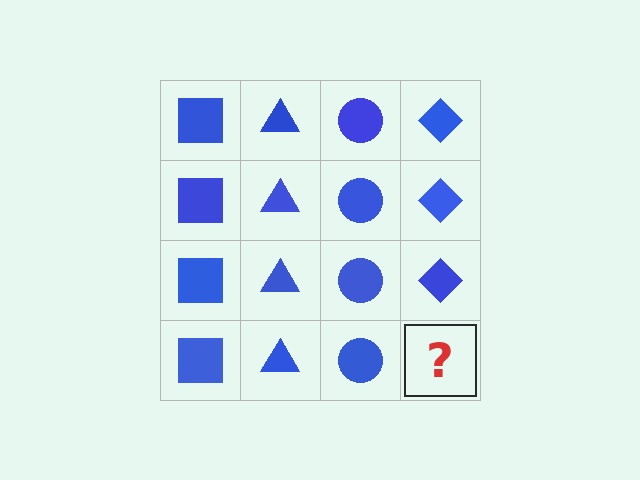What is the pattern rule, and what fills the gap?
The rule is that each column has a consistent shape. The gap should be filled with a blue diamond.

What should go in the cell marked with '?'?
The missing cell should contain a blue diamond.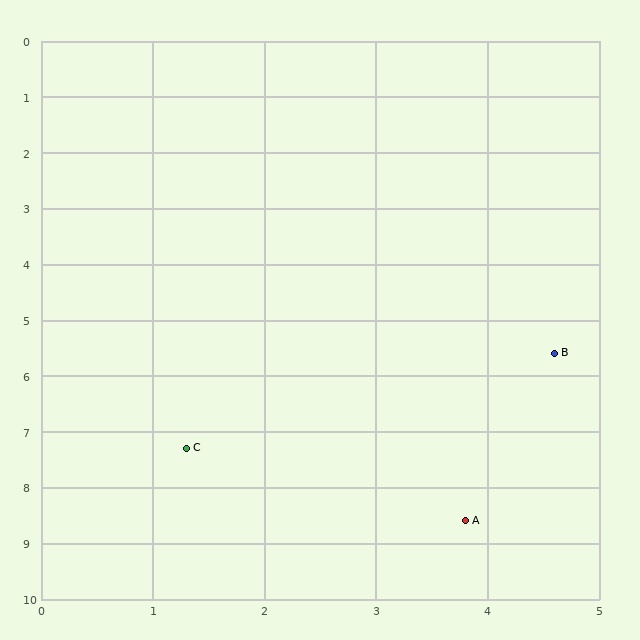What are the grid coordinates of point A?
Point A is at approximately (3.8, 8.6).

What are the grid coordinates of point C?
Point C is at approximately (1.3, 7.3).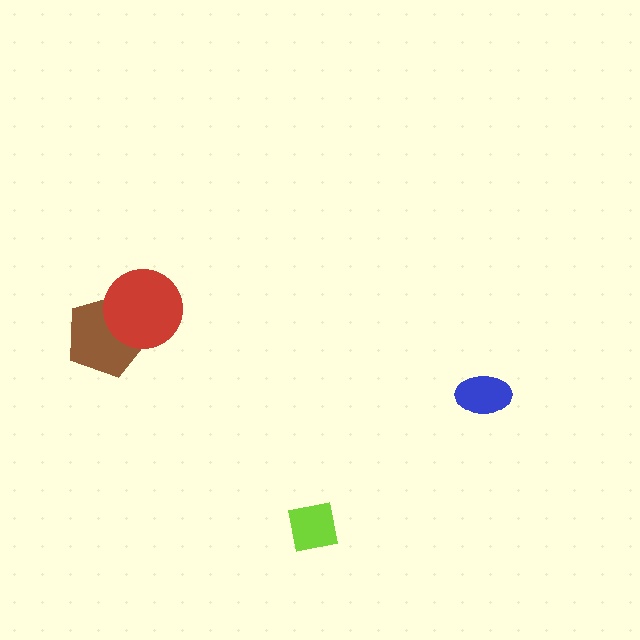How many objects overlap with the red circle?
1 object overlaps with the red circle.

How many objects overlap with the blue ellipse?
0 objects overlap with the blue ellipse.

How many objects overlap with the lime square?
0 objects overlap with the lime square.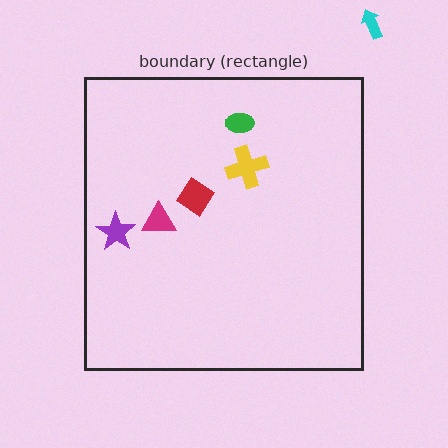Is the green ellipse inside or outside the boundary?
Inside.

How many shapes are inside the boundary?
5 inside, 1 outside.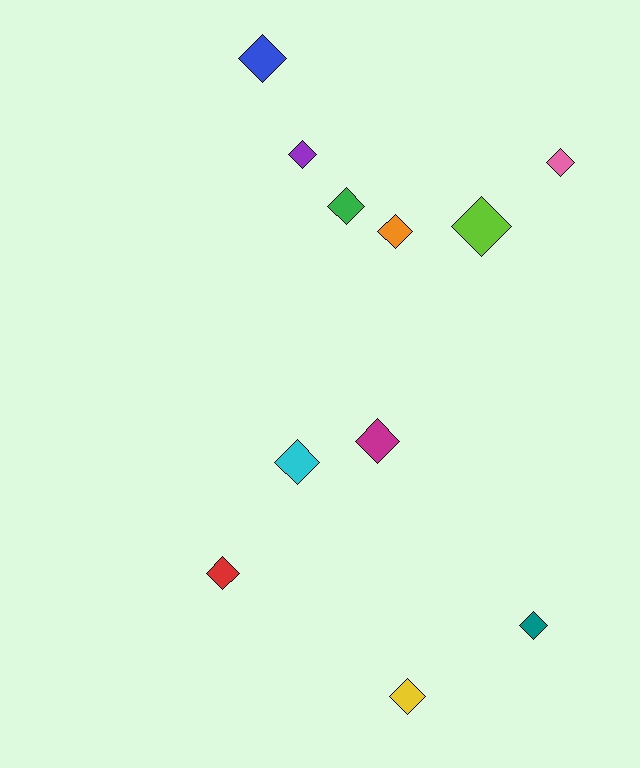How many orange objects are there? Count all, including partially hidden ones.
There is 1 orange object.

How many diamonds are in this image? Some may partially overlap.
There are 11 diamonds.